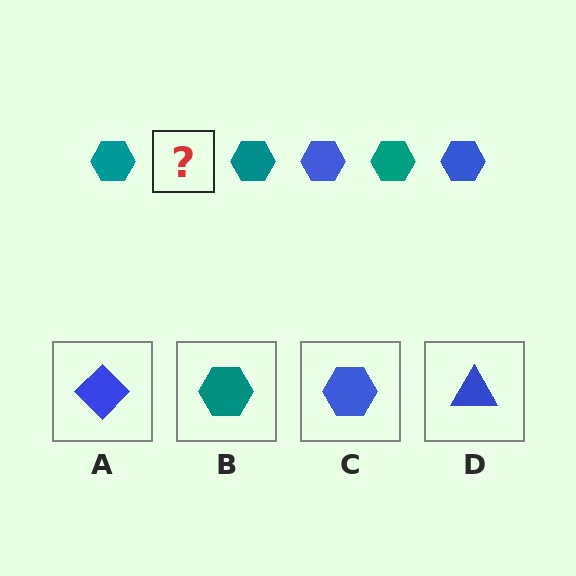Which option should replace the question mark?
Option C.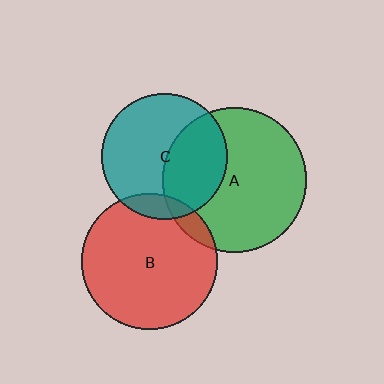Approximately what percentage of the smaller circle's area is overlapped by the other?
Approximately 40%.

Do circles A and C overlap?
Yes.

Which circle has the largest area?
Circle A (green).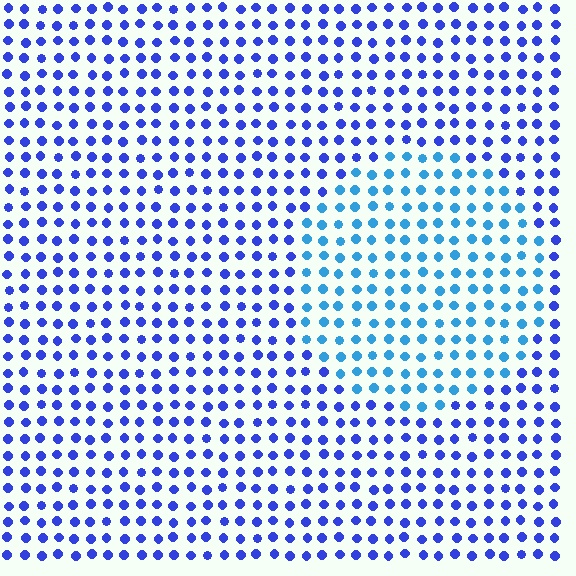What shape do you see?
I see a circle.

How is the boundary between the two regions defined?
The boundary is defined purely by a slight shift in hue (about 33 degrees). Spacing, size, and orientation are identical on both sides.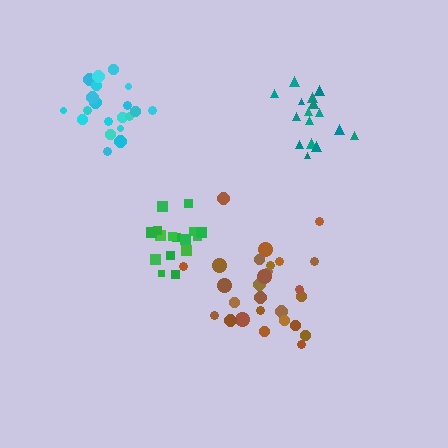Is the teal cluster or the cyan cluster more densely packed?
Cyan.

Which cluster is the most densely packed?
Cyan.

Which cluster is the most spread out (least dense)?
Brown.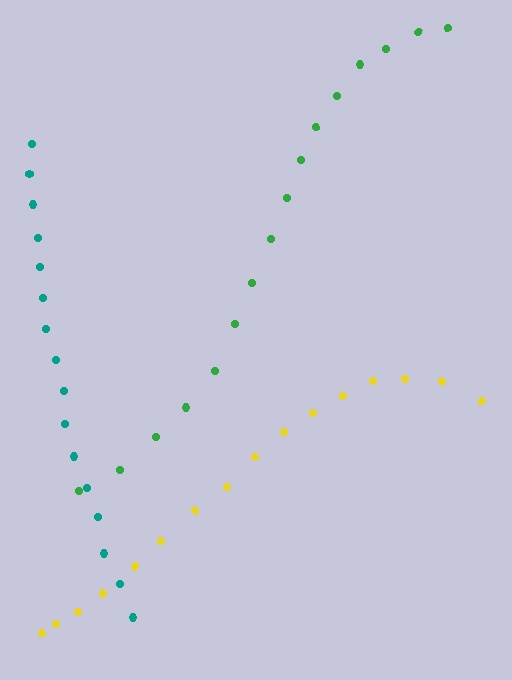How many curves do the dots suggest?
There are 3 distinct paths.